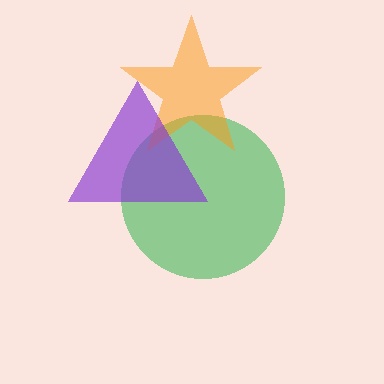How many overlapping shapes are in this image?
There are 3 overlapping shapes in the image.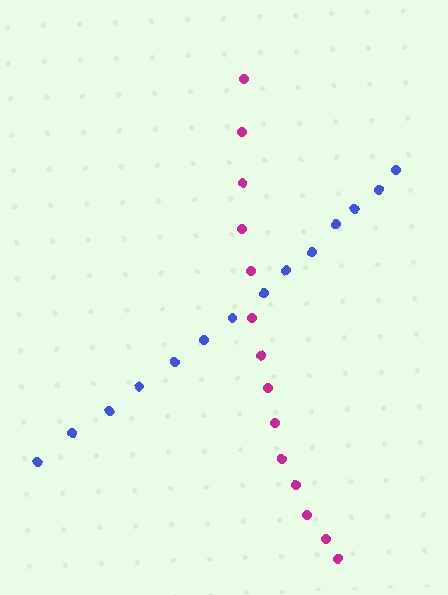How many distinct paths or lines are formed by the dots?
There are 2 distinct paths.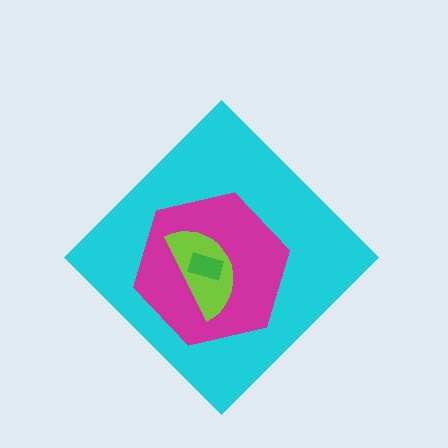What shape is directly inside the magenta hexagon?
The lime semicircle.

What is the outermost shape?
The cyan diamond.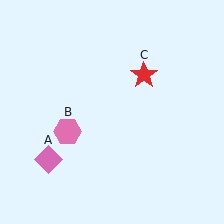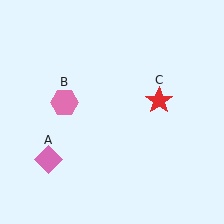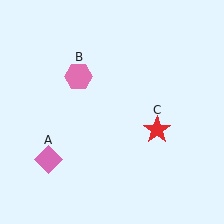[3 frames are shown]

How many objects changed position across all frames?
2 objects changed position: pink hexagon (object B), red star (object C).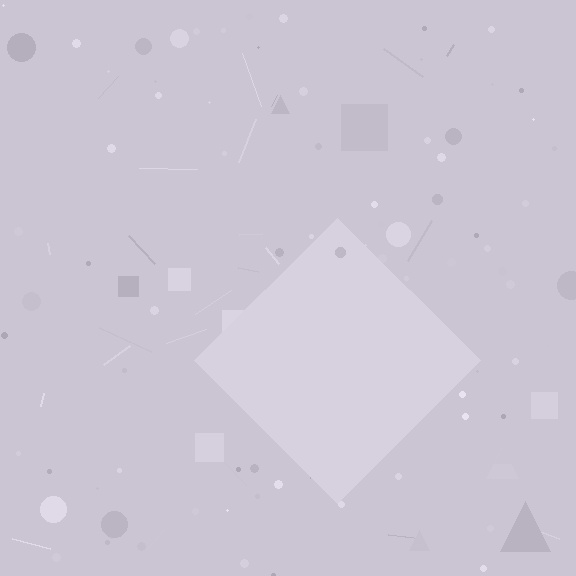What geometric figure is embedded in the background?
A diamond is embedded in the background.